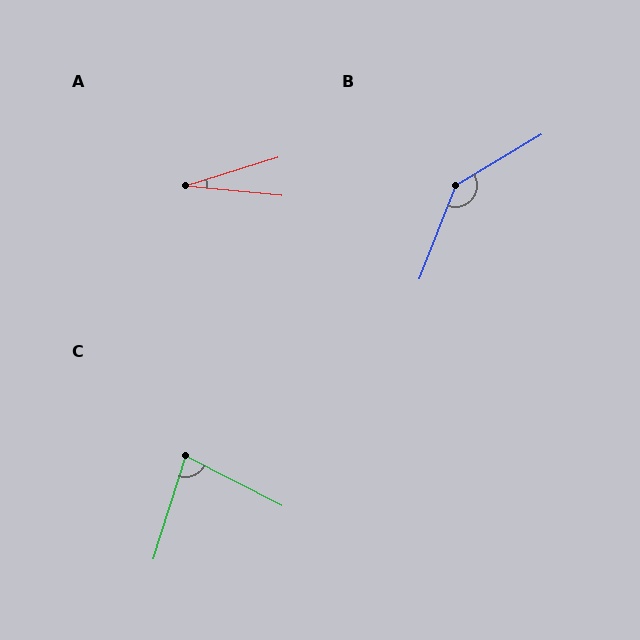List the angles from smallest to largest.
A (23°), C (80°), B (142°).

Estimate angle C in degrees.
Approximately 80 degrees.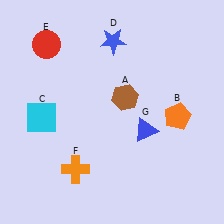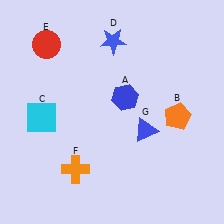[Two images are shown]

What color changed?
The hexagon (A) changed from brown in Image 1 to blue in Image 2.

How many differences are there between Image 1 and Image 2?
There is 1 difference between the two images.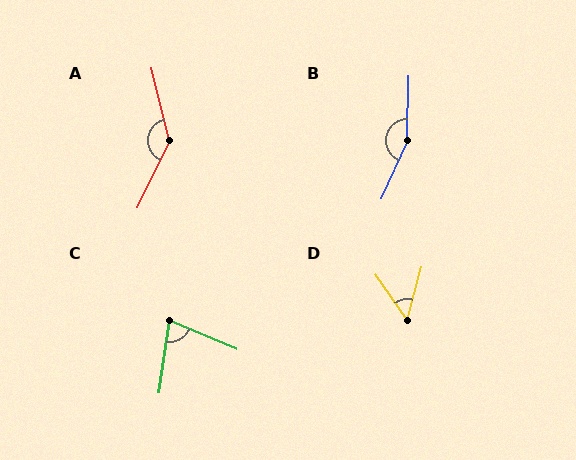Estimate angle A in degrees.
Approximately 140 degrees.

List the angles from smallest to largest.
D (49°), C (75°), A (140°), B (157°).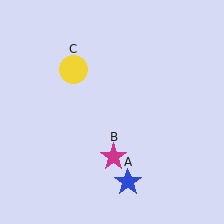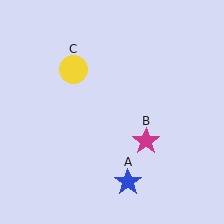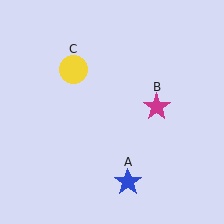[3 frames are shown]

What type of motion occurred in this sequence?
The magenta star (object B) rotated counterclockwise around the center of the scene.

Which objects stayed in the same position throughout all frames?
Blue star (object A) and yellow circle (object C) remained stationary.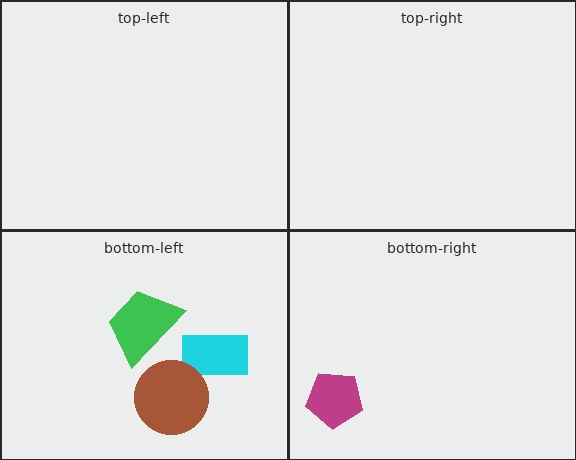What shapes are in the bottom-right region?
The magenta pentagon.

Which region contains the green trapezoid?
The bottom-left region.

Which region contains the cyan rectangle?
The bottom-left region.